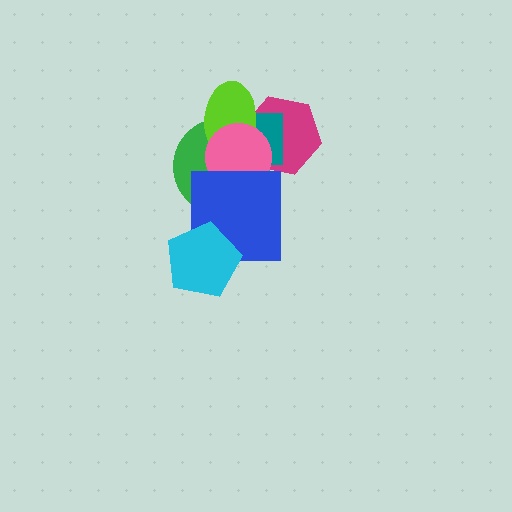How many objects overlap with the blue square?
3 objects overlap with the blue square.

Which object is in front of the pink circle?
The blue square is in front of the pink circle.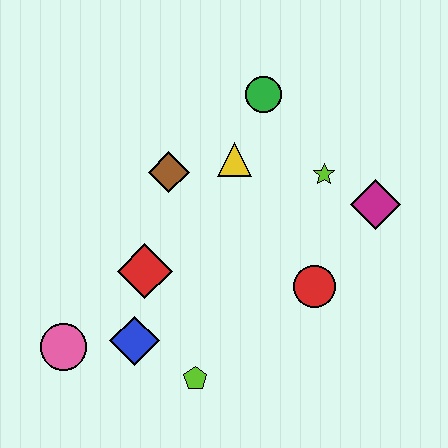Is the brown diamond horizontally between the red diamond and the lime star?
Yes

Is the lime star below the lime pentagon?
No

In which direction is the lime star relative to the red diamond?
The lime star is to the right of the red diamond.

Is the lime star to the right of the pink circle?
Yes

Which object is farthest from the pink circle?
The magenta diamond is farthest from the pink circle.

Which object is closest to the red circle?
The magenta diamond is closest to the red circle.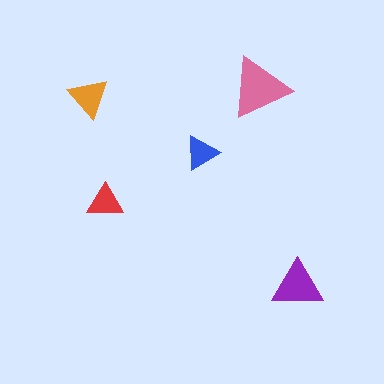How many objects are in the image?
There are 5 objects in the image.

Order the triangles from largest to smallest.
the pink one, the purple one, the orange one, the red one, the blue one.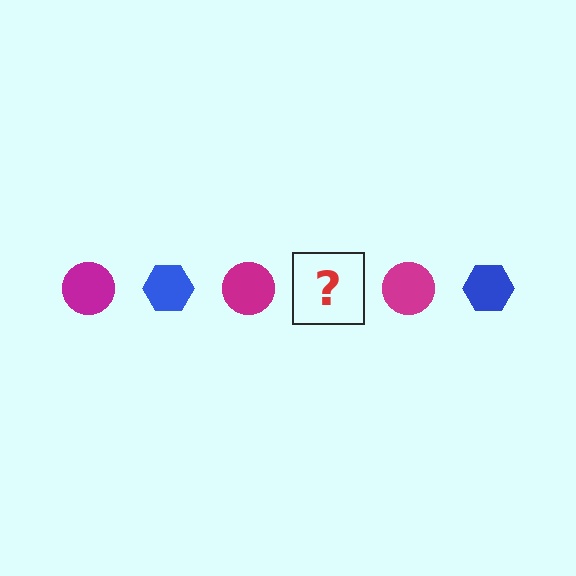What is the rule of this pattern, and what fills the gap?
The rule is that the pattern alternates between magenta circle and blue hexagon. The gap should be filled with a blue hexagon.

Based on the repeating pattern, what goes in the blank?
The blank should be a blue hexagon.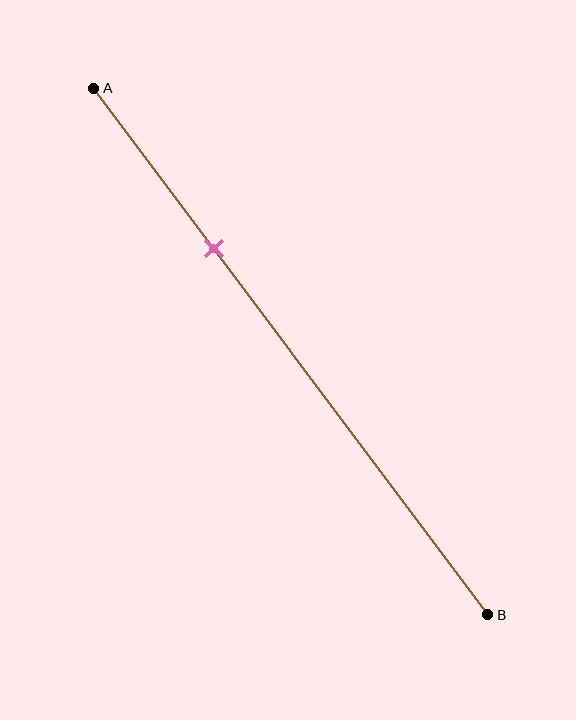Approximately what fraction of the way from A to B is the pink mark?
The pink mark is approximately 30% of the way from A to B.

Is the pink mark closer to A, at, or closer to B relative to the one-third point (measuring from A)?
The pink mark is approximately at the one-third point of segment AB.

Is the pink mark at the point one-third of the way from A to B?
Yes, the mark is approximately at the one-third point.